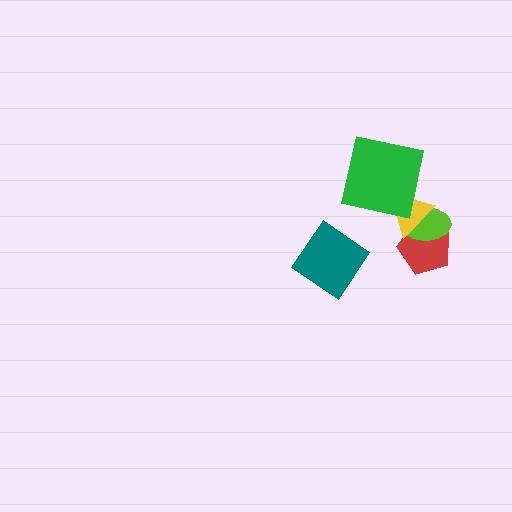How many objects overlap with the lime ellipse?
3 objects overlap with the lime ellipse.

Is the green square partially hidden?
No, no other shape covers it.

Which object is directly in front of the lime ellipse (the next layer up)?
The yellow triangle is directly in front of the lime ellipse.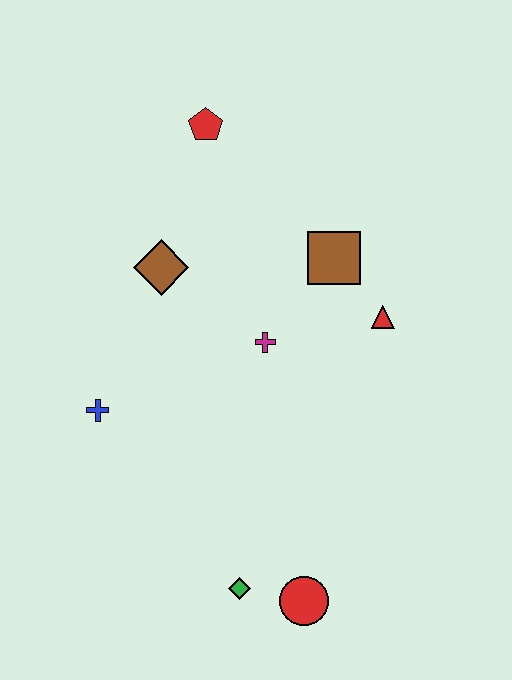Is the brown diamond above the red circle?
Yes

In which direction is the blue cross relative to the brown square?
The blue cross is to the left of the brown square.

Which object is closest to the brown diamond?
The magenta cross is closest to the brown diamond.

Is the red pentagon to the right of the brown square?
No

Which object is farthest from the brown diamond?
The red circle is farthest from the brown diamond.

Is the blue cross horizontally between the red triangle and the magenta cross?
No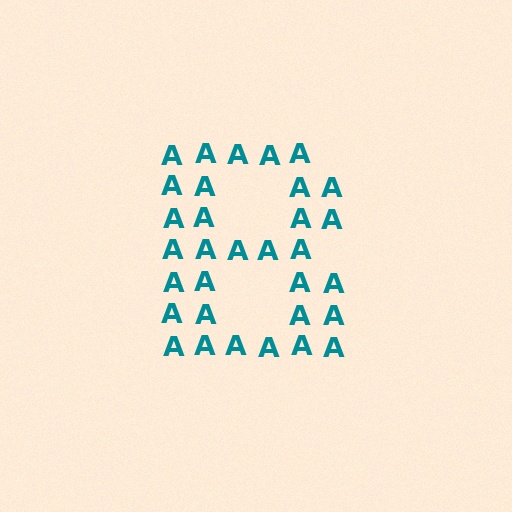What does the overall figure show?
The overall figure shows the letter B.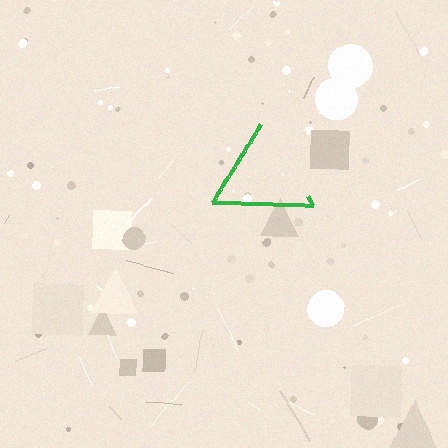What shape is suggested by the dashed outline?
The dashed outline suggests a triangle.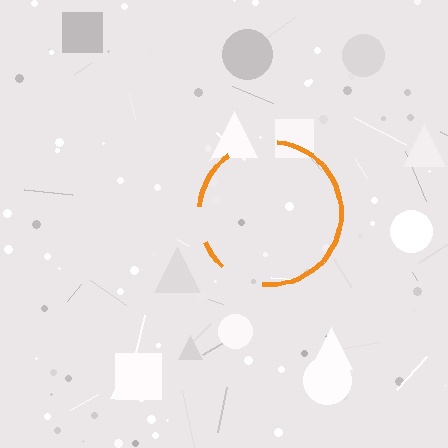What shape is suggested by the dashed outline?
The dashed outline suggests a circle.